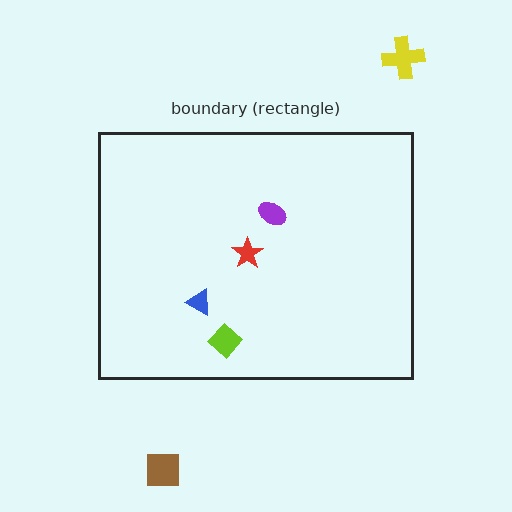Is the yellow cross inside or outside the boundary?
Outside.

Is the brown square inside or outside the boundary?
Outside.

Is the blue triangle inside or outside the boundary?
Inside.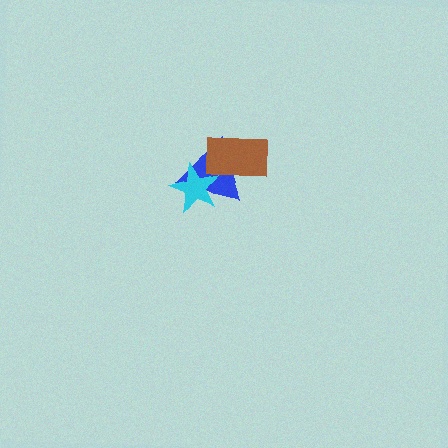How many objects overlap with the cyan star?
1 object overlaps with the cyan star.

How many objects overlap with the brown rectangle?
1 object overlaps with the brown rectangle.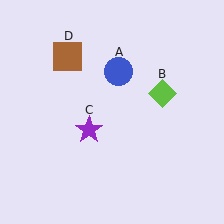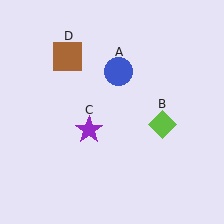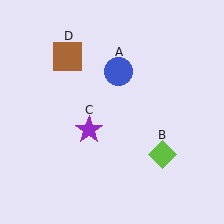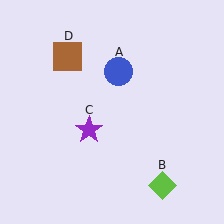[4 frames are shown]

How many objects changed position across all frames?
1 object changed position: lime diamond (object B).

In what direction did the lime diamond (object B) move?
The lime diamond (object B) moved down.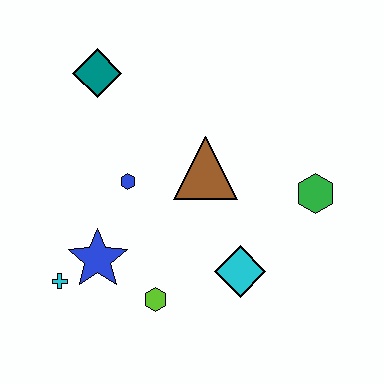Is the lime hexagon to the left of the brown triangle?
Yes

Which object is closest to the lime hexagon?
The blue star is closest to the lime hexagon.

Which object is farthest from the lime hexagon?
The teal diamond is farthest from the lime hexagon.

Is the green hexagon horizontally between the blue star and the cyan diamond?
No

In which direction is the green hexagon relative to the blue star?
The green hexagon is to the right of the blue star.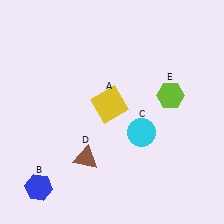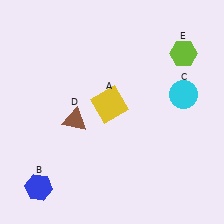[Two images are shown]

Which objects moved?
The objects that moved are: the cyan circle (C), the brown triangle (D), the lime hexagon (E).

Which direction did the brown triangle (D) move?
The brown triangle (D) moved up.